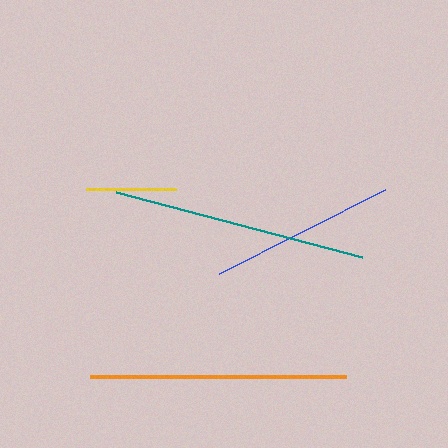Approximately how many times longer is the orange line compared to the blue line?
The orange line is approximately 1.4 times the length of the blue line.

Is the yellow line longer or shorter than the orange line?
The orange line is longer than the yellow line.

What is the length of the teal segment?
The teal segment is approximately 254 pixels long.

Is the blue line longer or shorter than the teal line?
The teal line is longer than the blue line.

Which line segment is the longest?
The orange line is the longest at approximately 256 pixels.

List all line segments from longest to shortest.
From longest to shortest: orange, teal, blue, yellow.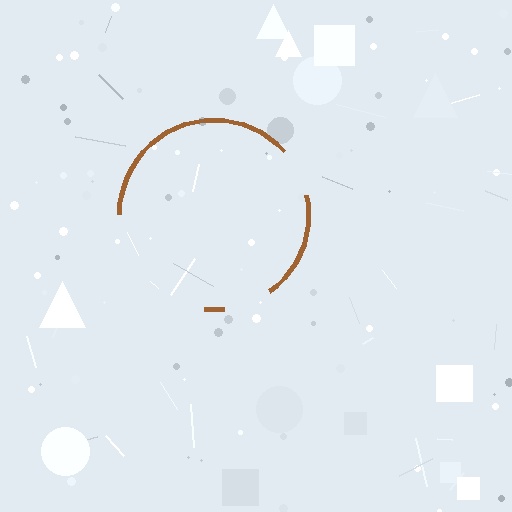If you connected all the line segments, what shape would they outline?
They would outline a circle.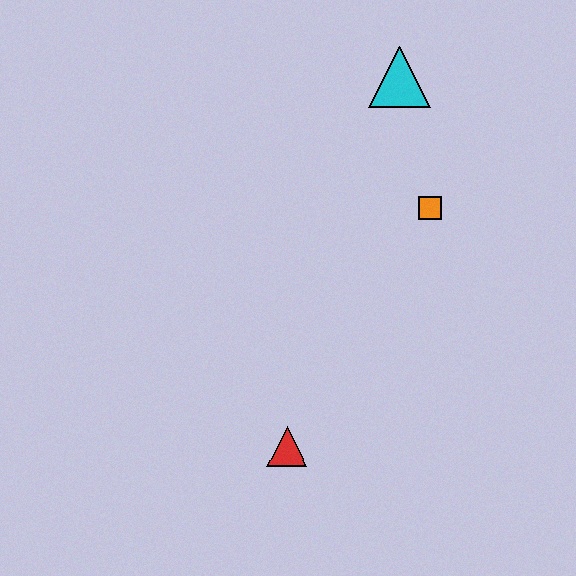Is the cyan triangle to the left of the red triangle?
No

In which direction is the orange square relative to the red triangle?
The orange square is above the red triangle.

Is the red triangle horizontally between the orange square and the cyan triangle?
No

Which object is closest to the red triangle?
The orange square is closest to the red triangle.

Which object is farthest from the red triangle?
The cyan triangle is farthest from the red triangle.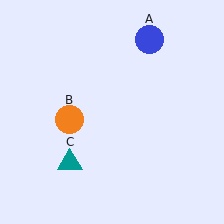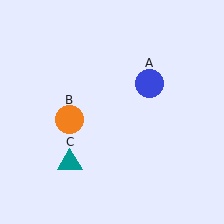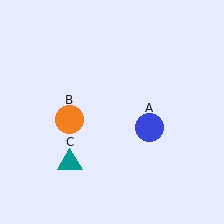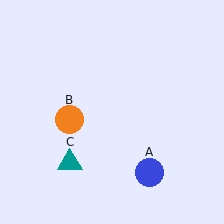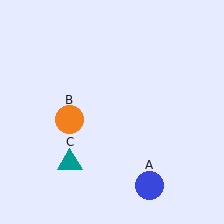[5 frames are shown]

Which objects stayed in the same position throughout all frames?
Orange circle (object B) and teal triangle (object C) remained stationary.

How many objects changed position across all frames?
1 object changed position: blue circle (object A).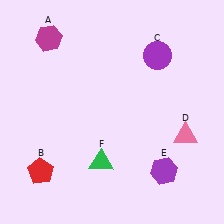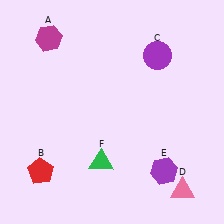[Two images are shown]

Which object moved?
The pink triangle (D) moved down.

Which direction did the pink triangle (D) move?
The pink triangle (D) moved down.